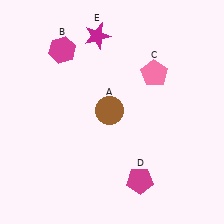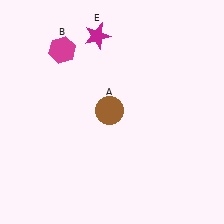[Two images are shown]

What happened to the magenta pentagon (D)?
The magenta pentagon (D) was removed in Image 2. It was in the bottom-right area of Image 1.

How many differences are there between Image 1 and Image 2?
There are 2 differences between the two images.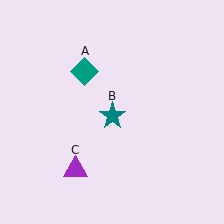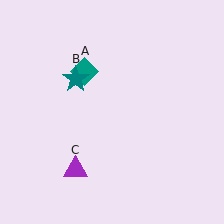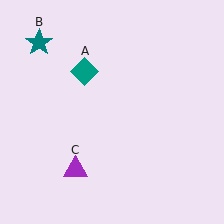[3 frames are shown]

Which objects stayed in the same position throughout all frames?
Teal diamond (object A) and purple triangle (object C) remained stationary.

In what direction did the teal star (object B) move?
The teal star (object B) moved up and to the left.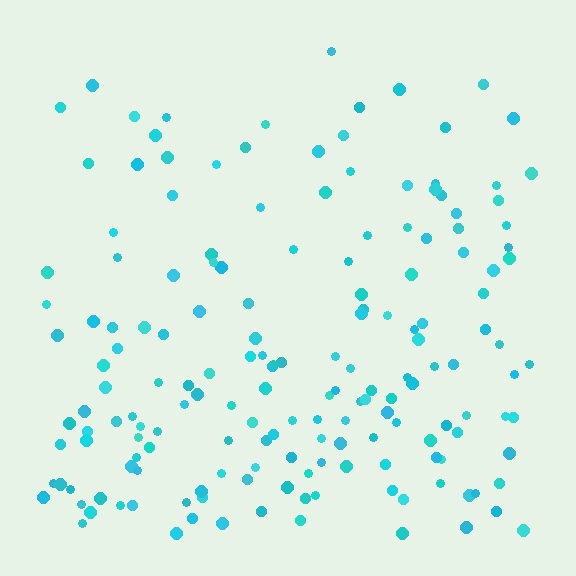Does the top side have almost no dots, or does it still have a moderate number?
Still a moderate number, just noticeably fewer than the bottom.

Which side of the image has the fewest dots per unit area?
The top.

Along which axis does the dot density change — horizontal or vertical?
Vertical.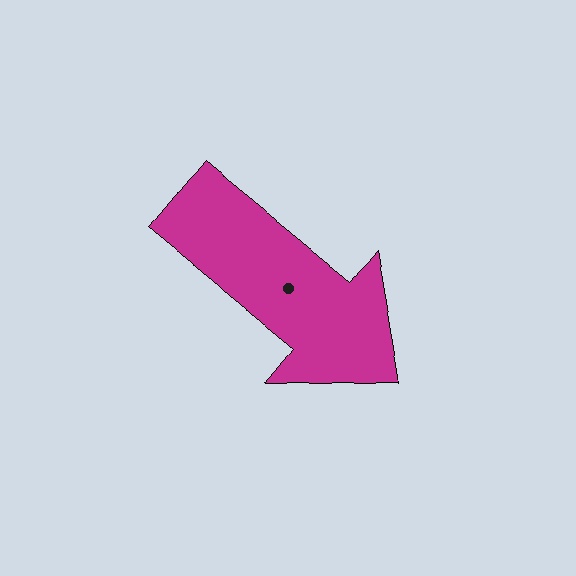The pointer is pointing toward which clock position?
Roughly 4 o'clock.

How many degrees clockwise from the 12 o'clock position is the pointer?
Approximately 129 degrees.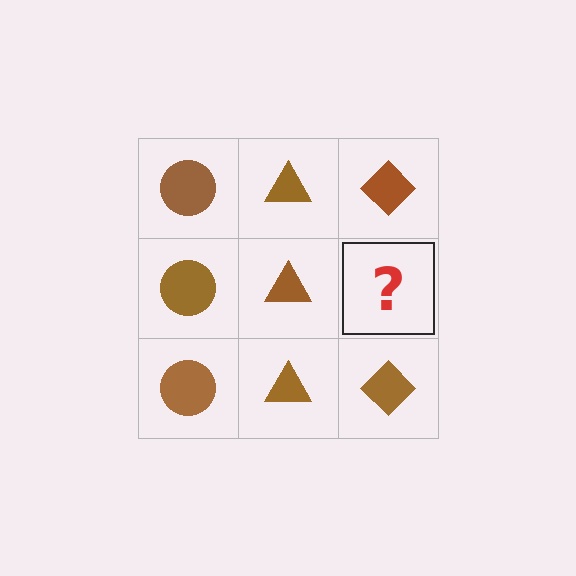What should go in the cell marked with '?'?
The missing cell should contain a brown diamond.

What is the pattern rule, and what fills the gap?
The rule is that each column has a consistent shape. The gap should be filled with a brown diamond.